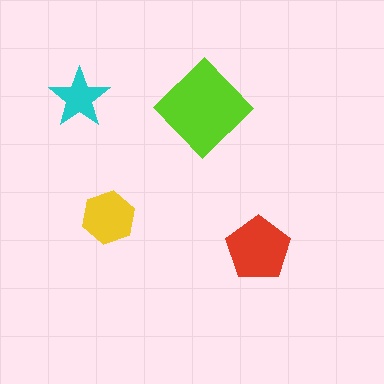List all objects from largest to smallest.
The lime diamond, the red pentagon, the yellow hexagon, the cyan star.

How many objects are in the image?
There are 4 objects in the image.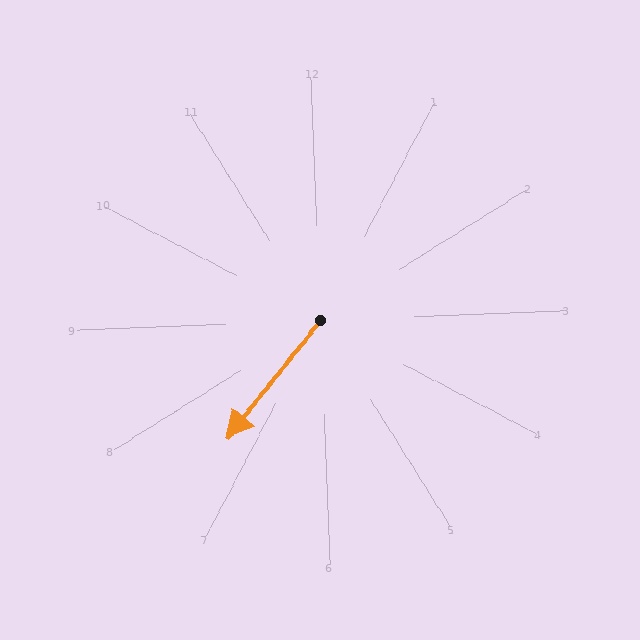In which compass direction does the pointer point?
Southwest.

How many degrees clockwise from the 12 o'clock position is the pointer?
Approximately 221 degrees.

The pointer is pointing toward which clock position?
Roughly 7 o'clock.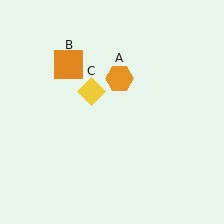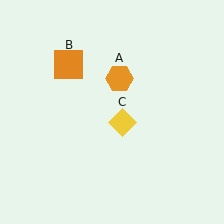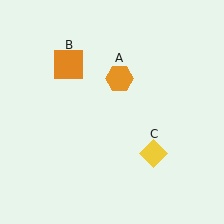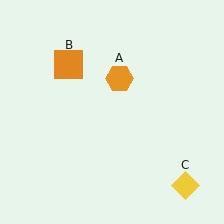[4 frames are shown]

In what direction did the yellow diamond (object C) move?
The yellow diamond (object C) moved down and to the right.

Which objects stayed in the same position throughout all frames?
Orange hexagon (object A) and orange square (object B) remained stationary.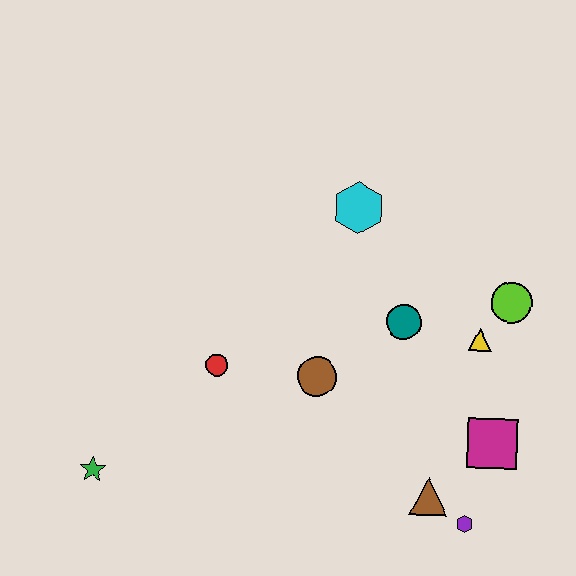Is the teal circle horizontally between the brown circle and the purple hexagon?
Yes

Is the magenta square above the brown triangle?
Yes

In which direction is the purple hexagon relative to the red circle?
The purple hexagon is to the right of the red circle.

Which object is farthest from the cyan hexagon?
The green star is farthest from the cyan hexagon.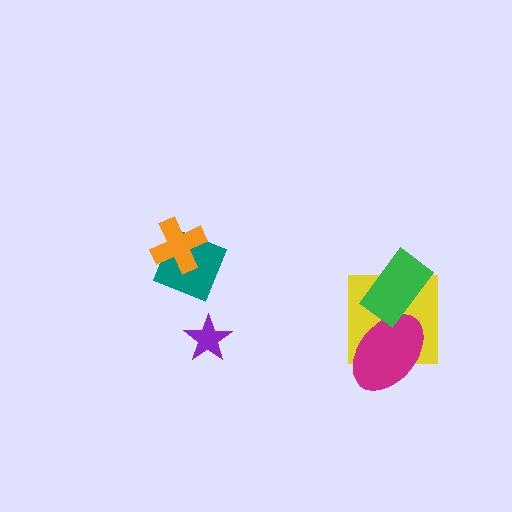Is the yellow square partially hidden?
Yes, it is partially covered by another shape.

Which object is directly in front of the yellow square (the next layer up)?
The magenta ellipse is directly in front of the yellow square.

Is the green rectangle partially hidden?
No, no other shape covers it.